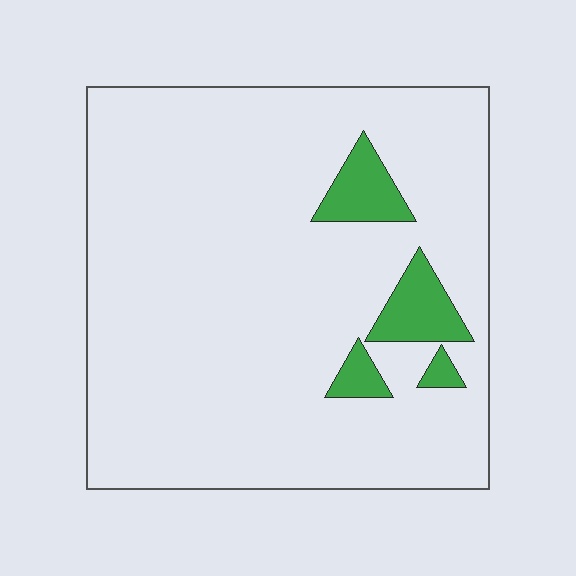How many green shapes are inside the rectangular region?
4.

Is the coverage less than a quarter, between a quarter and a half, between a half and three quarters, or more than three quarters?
Less than a quarter.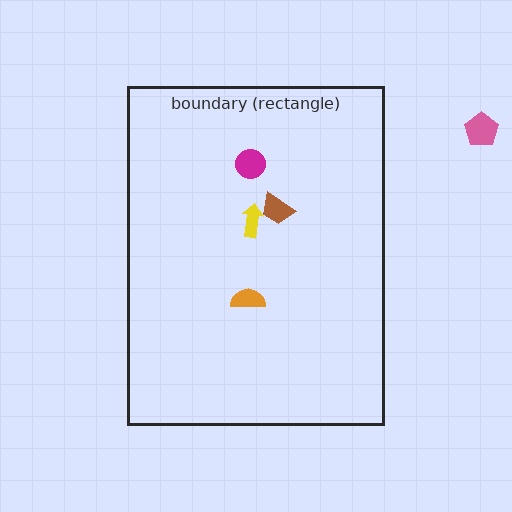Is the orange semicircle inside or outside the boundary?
Inside.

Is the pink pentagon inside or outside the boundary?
Outside.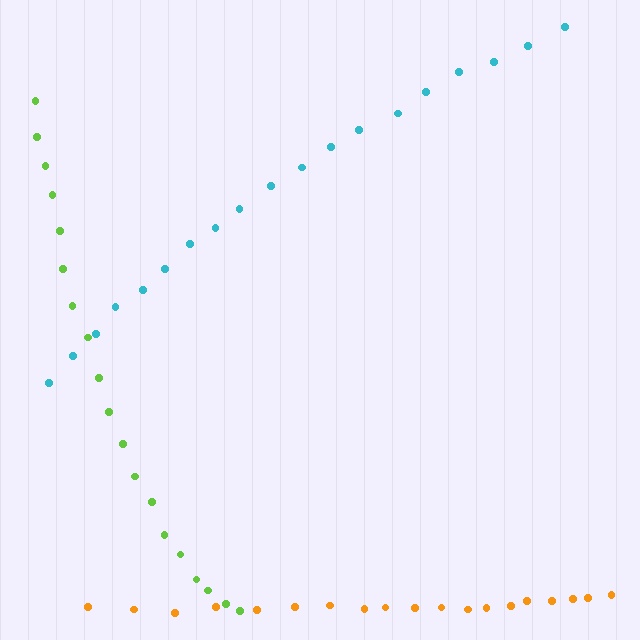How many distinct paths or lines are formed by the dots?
There are 3 distinct paths.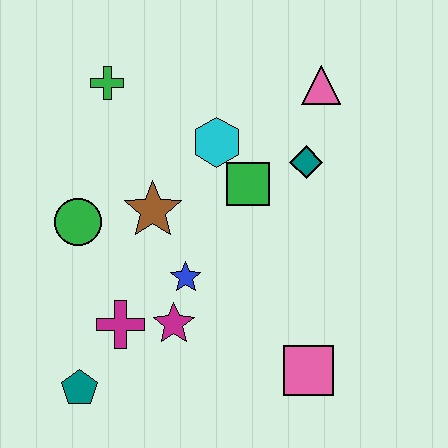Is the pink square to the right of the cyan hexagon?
Yes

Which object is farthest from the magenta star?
The pink triangle is farthest from the magenta star.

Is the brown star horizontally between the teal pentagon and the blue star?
Yes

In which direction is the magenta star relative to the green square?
The magenta star is below the green square.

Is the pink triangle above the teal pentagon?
Yes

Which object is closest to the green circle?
The brown star is closest to the green circle.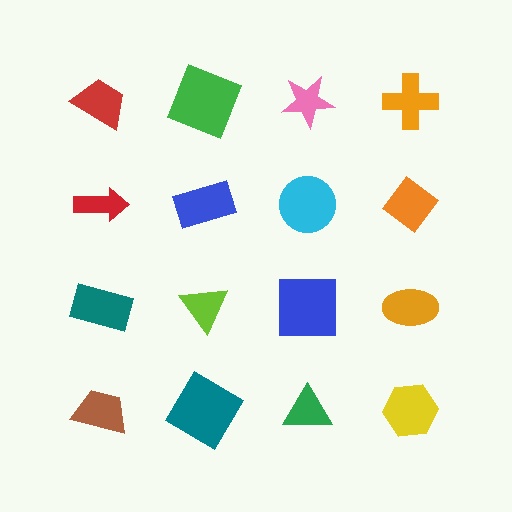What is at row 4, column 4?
A yellow hexagon.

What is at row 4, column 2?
A teal diamond.